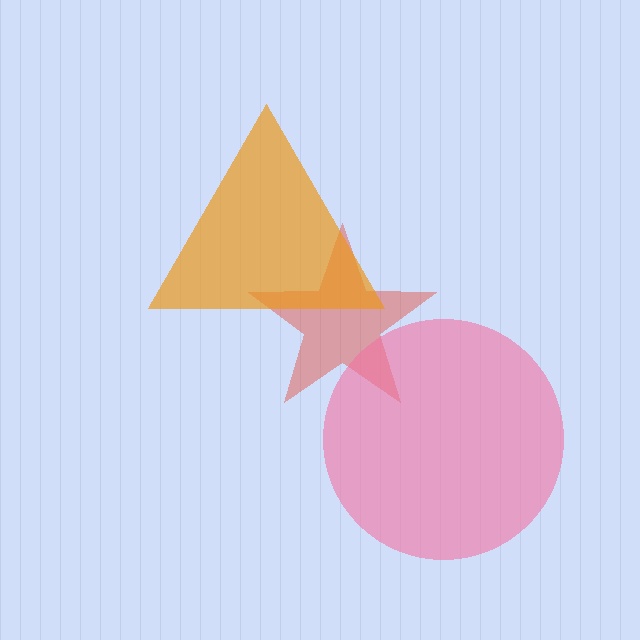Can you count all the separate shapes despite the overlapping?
Yes, there are 3 separate shapes.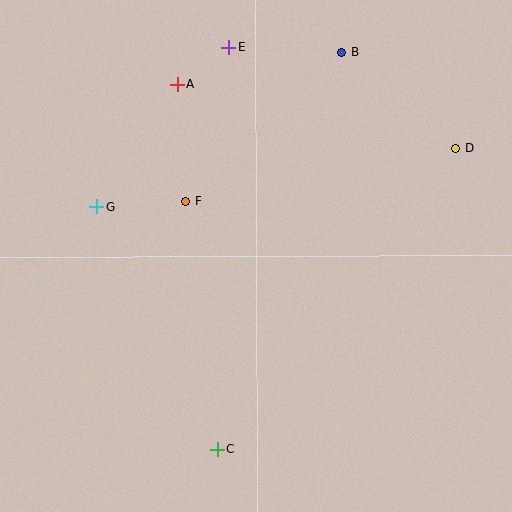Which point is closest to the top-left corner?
Point A is closest to the top-left corner.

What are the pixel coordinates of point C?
Point C is at (217, 449).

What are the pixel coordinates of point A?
Point A is at (177, 84).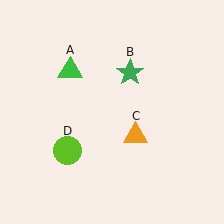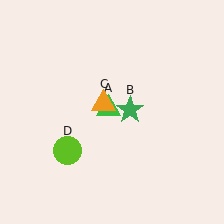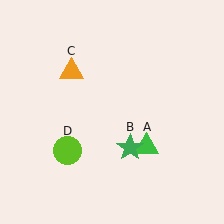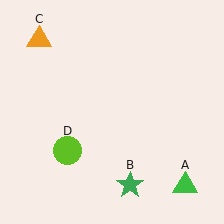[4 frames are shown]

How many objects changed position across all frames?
3 objects changed position: green triangle (object A), green star (object B), orange triangle (object C).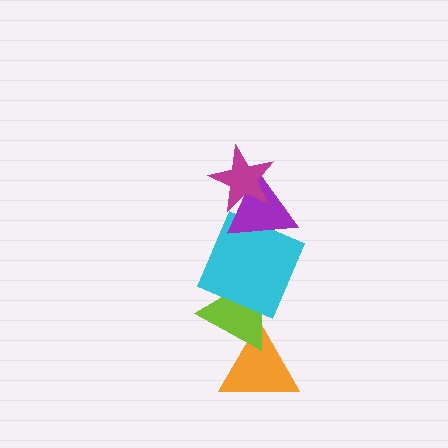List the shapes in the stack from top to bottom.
From top to bottom: the magenta star, the purple triangle, the cyan square, the lime triangle, the orange triangle.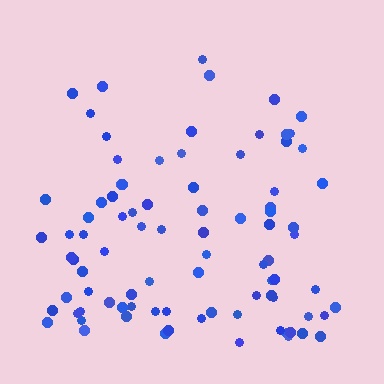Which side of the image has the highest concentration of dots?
The bottom.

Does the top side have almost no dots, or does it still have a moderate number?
Still a moderate number, just noticeably fewer than the bottom.